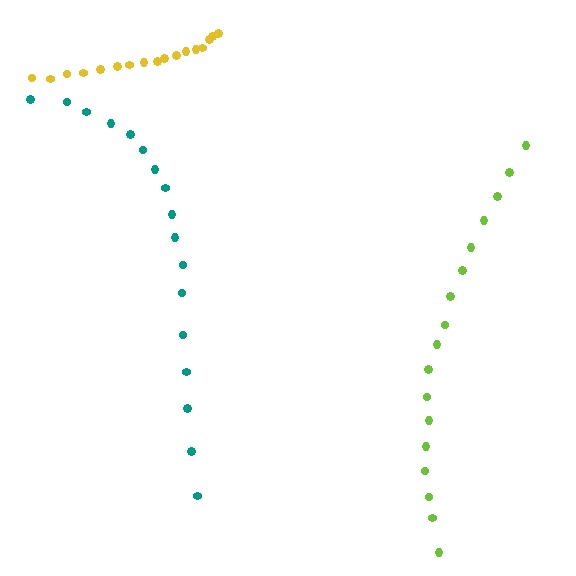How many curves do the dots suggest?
There are 3 distinct paths.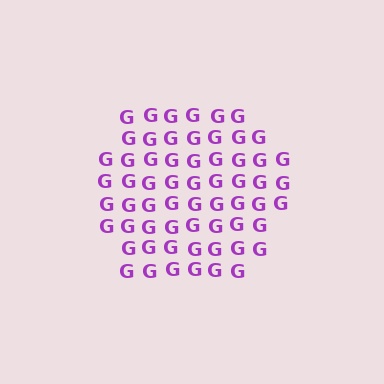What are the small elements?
The small elements are letter G's.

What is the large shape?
The large shape is a hexagon.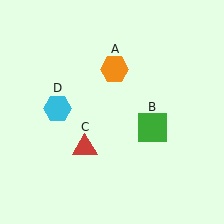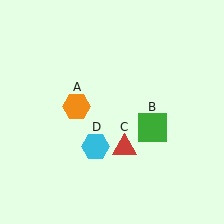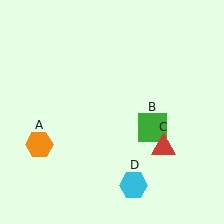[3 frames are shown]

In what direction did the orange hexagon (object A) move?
The orange hexagon (object A) moved down and to the left.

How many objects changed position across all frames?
3 objects changed position: orange hexagon (object A), red triangle (object C), cyan hexagon (object D).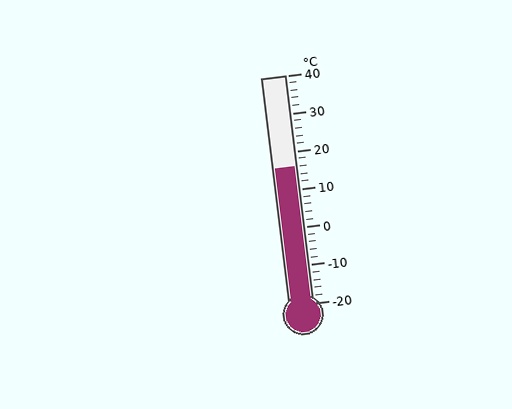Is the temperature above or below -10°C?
The temperature is above -10°C.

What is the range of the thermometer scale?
The thermometer scale ranges from -20°C to 40°C.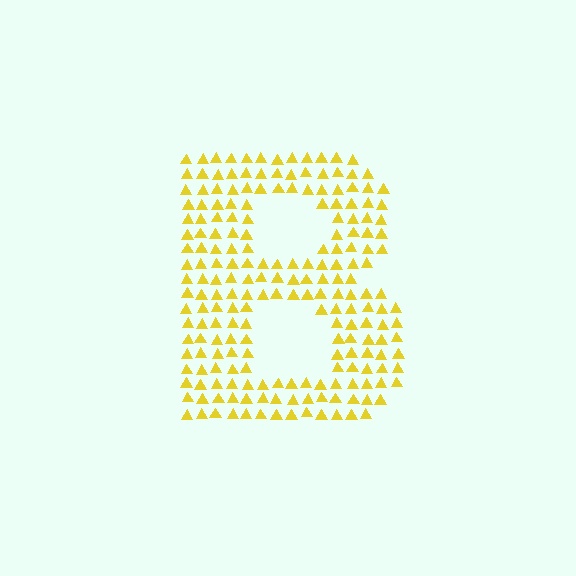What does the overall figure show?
The overall figure shows the letter B.